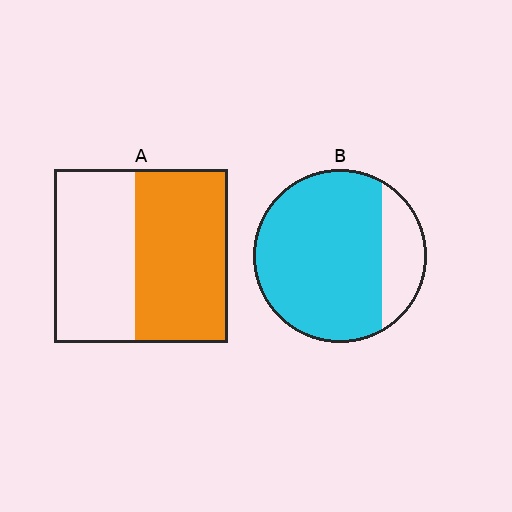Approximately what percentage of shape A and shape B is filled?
A is approximately 55% and B is approximately 80%.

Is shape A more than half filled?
Roughly half.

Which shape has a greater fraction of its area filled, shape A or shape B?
Shape B.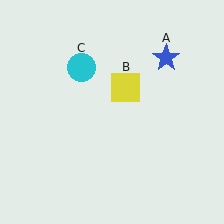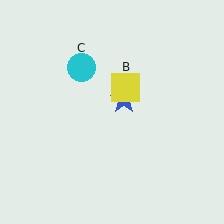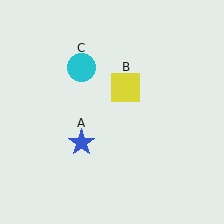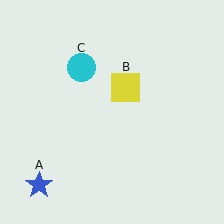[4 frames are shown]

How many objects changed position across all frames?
1 object changed position: blue star (object A).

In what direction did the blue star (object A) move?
The blue star (object A) moved down and to the left.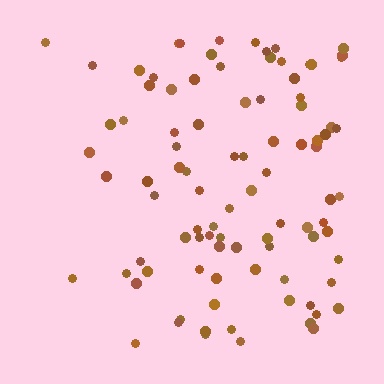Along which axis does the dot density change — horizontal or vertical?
Horizontal.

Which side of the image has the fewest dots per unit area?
The left.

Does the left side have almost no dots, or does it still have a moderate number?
Still a moderate number, just noticeably fewer than the right.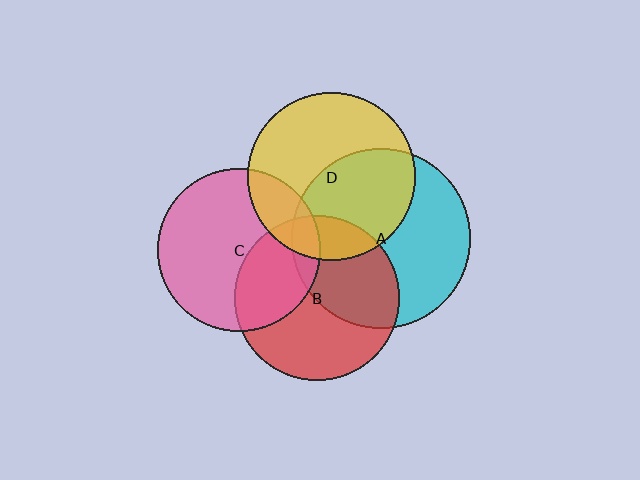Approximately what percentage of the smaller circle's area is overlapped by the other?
Approximately 10%.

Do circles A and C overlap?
Yes.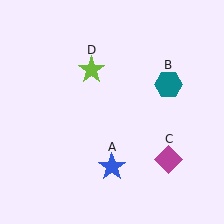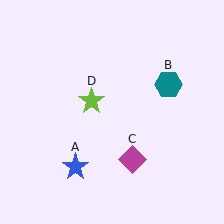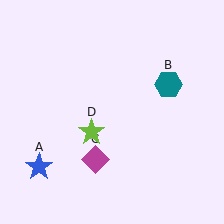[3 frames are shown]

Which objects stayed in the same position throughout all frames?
Teal hexagon (object B) remained stationary.